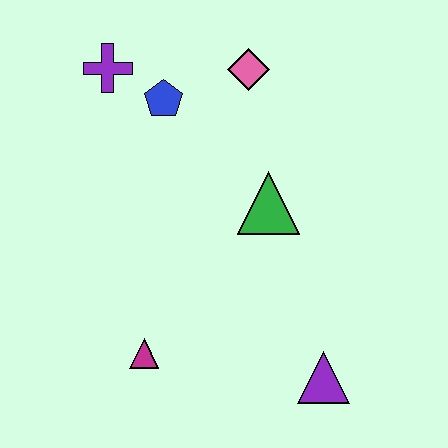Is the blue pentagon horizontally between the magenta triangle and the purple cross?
No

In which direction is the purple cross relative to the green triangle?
The purple cross is to the left of the green triangle.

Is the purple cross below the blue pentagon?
No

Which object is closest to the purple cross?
The blue pentagon is closest to the purple cross.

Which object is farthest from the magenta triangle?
The pink diamond is farthest from the magenta triangle.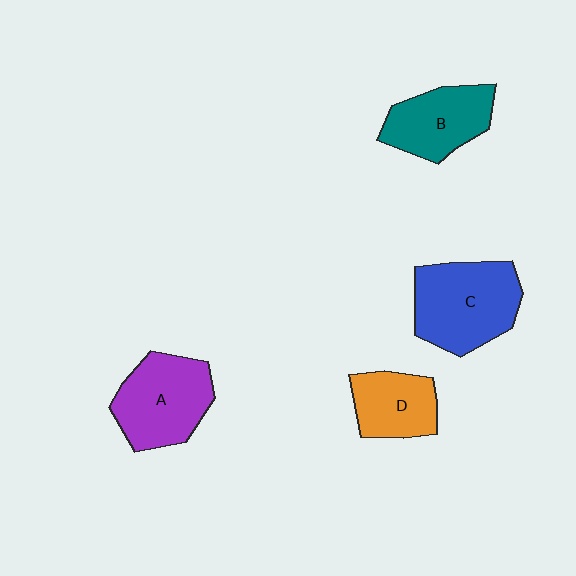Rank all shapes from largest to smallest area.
From largest to smallest: C (blue), A (purple), B (teal), D (orange).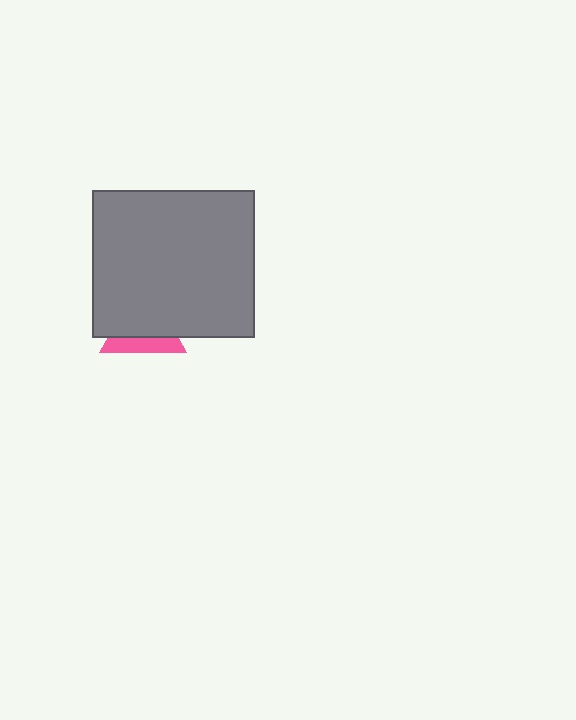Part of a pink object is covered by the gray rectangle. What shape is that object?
It is a triangle.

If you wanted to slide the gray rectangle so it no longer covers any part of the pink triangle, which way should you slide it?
Slide it up — that is the most direct way to separate the two shapes.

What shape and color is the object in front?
The object in front is a gray rectangle.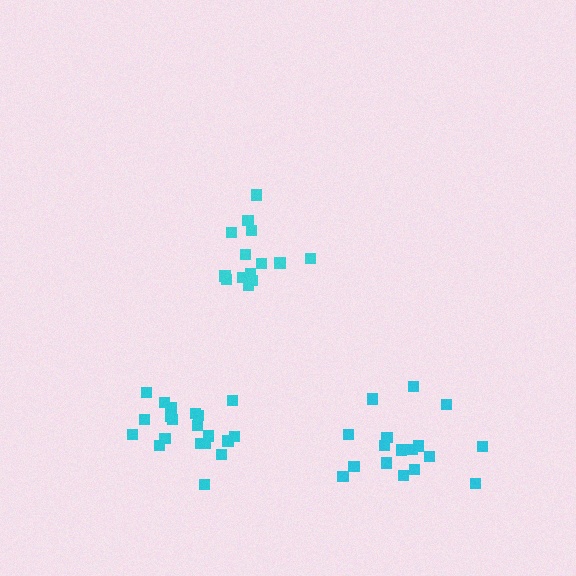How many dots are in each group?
Group 1: 20 dots, Group 2: 14 dots, Group 3: 18 dots (52 total).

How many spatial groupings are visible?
There are 3 spatial groupings.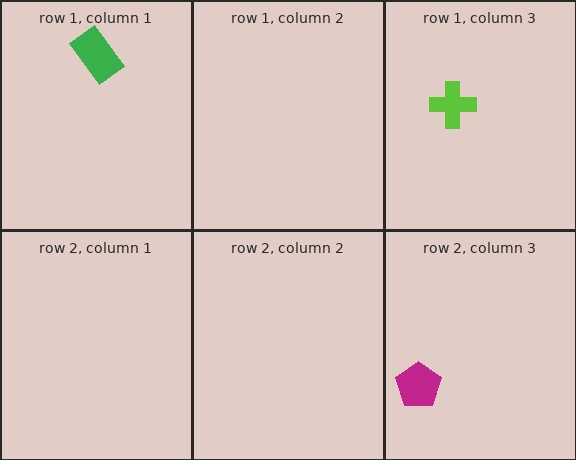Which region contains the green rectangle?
The row 1, column 1 region.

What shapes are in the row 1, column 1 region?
The green rectangle.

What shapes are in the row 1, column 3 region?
The lime cross.